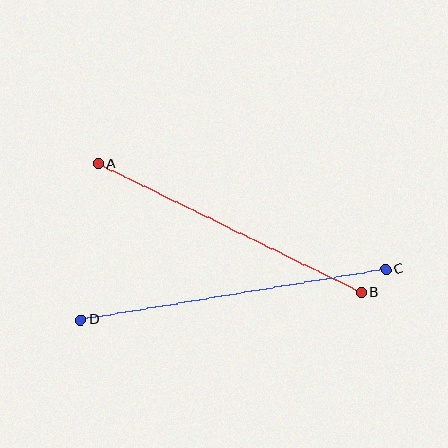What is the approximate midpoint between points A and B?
The midpoint is at approximately (230, 228) pixels.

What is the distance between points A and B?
The distance is approximately 293 pixels.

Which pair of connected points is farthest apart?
Points C and D are farthest apart.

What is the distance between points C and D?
The distance is approximately 309 pixels.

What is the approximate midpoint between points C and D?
The midpoint is at approximately (233, 294) pixels.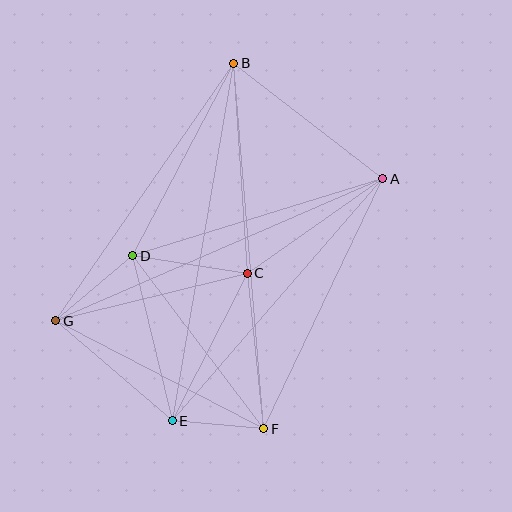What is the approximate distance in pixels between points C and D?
The distance between C and D is approximately 116 pixels.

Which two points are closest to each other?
Points E and F are closest to each other.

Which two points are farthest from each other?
Points B and F are farthest from each other.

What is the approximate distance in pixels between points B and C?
The distance between B and C is approximately 211 pixels.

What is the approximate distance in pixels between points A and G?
The distance between A and G is approximately 356 pixels.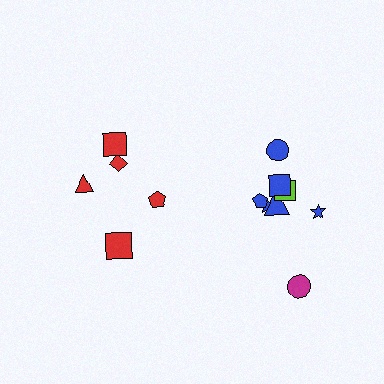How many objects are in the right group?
There are 8 objects.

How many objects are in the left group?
There are 5 objects.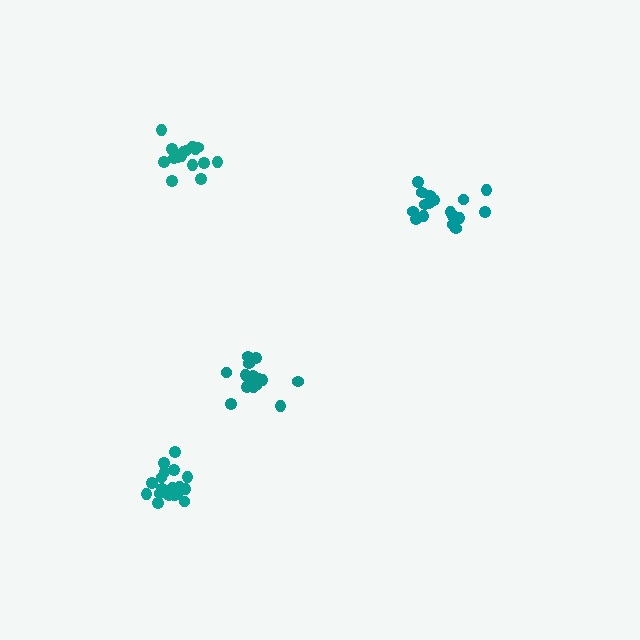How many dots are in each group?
Group 1: 18 dots, Group 2: 17 dots, Group 3: 15 dots, Group 4: 20 dots (70 total).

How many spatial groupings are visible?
There are 4 spatial groupings.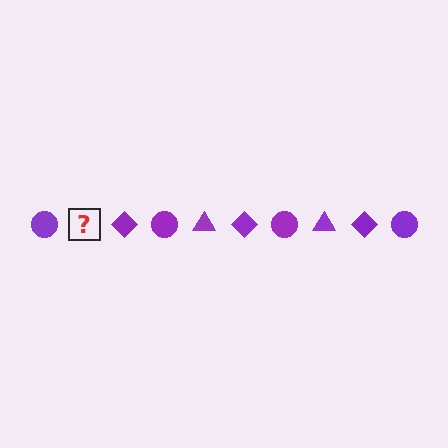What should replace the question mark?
The question mark should be replaced with a purple triangle.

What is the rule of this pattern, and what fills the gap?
The rule is that the pattern cycles through circle, triangle, diamond shapes in purple. The gap should be filled with a purple triangle.